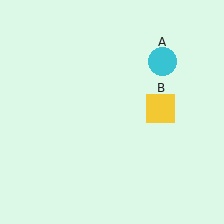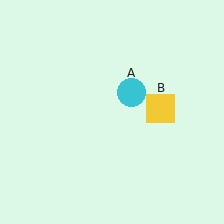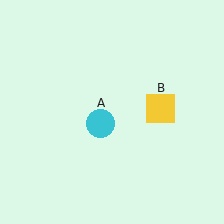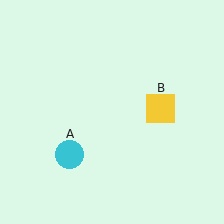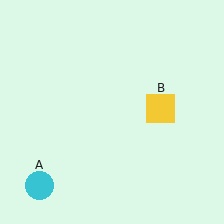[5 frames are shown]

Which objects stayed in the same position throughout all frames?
Yellow square (object B) remained stationary.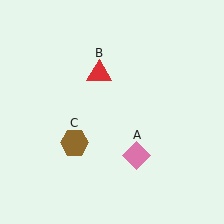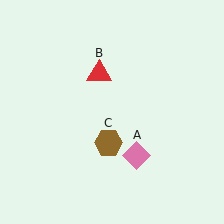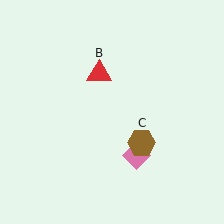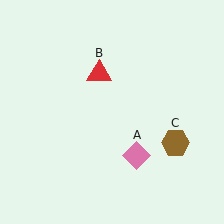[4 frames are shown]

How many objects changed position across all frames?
1 object changed position: brown hexagon (object C).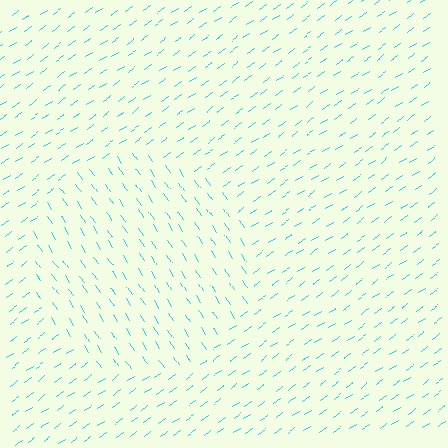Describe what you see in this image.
The image is filled with small cyan line segments. A circle region in the image has lines oriented differently from the surrounding lines, creating a visible texture boundary.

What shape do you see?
I see a circle.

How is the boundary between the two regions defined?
The boundary is defined purely by a change in line orientation (approximately 89 degrees difference). All lines are the same color and thickness.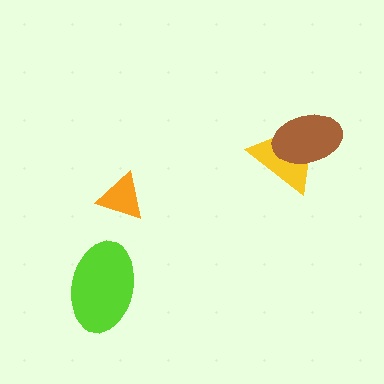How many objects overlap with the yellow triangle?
1 object overlaps with the yellow triangle.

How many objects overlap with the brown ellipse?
1 object overlaps with the brown ellipse.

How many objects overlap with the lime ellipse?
0 objects overlap with the lime ellipse.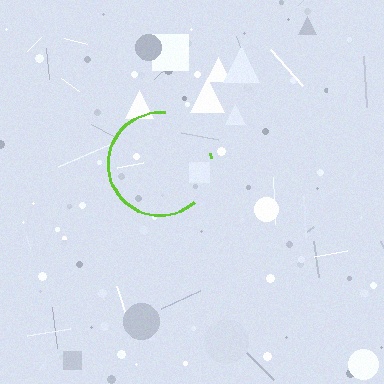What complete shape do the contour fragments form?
The contour fragments form a circle.